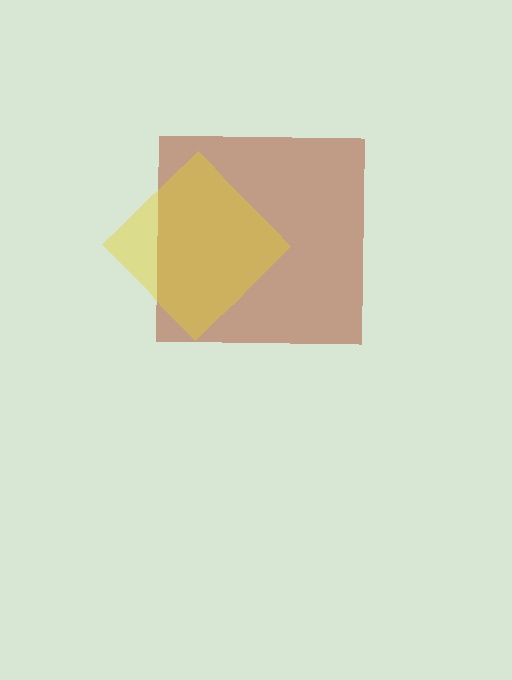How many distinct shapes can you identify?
There are 2 distinct shapes: a brown square, a yellow diamond.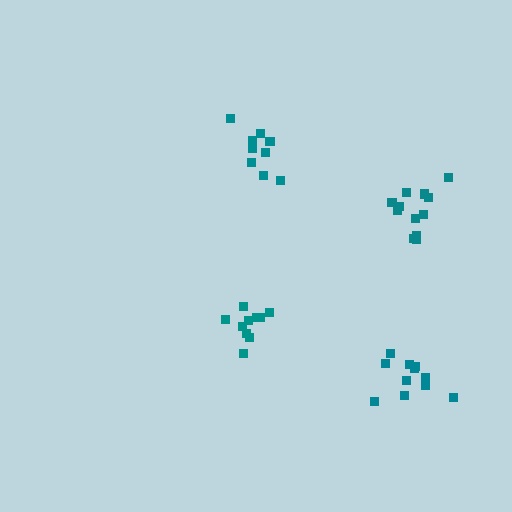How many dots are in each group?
Group 1: 9 dots, Group 2: 10 dots, Group 3: 11 dots, Group 4: 12 dots (42 total).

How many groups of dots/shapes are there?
There are 4 groups.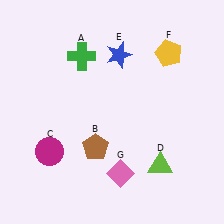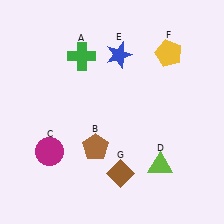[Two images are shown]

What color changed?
The diamond (G) changed from pink in Image 1 to brown in Image 2.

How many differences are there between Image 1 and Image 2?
There is 1 difference between the two images.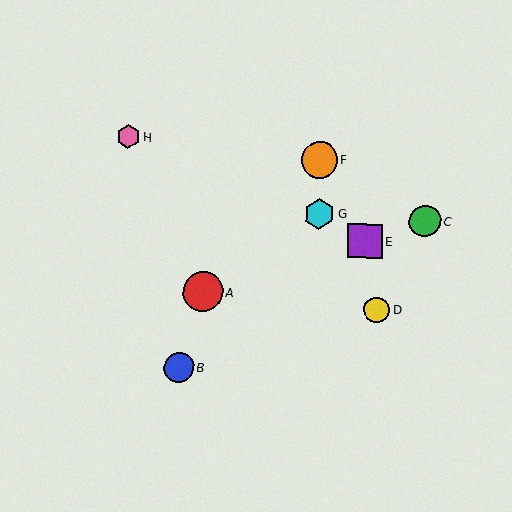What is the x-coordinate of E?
Object E is at x≈365.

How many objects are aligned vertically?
2 objects (F, G) are aligned vertically.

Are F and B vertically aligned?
No, F is at x≈320 and B is at x≈179.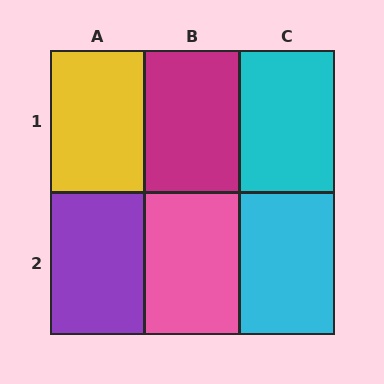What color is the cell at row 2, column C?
Cyan.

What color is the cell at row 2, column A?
Purple.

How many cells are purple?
1 cell is purple.